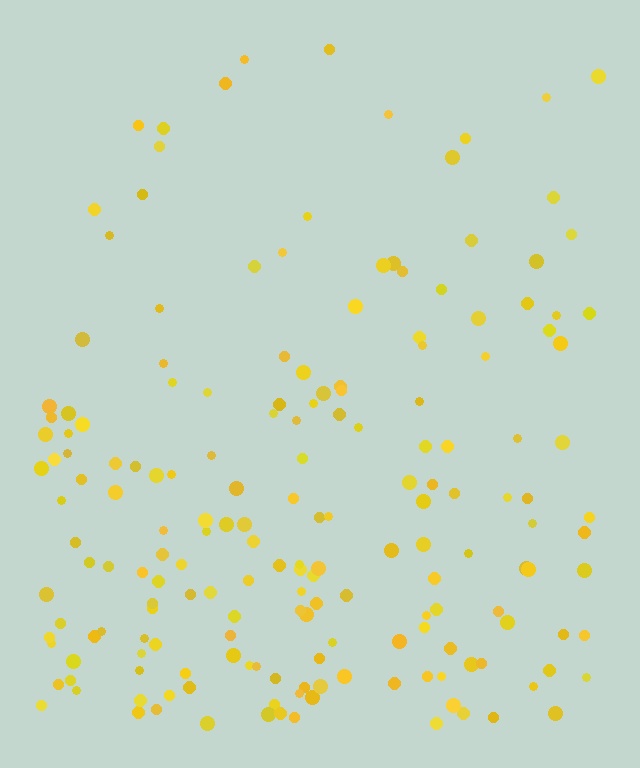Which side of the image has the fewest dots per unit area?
The top.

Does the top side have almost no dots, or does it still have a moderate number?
Still a moderate number, just noticeably fewer than the bottom.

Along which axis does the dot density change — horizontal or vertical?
Vertical.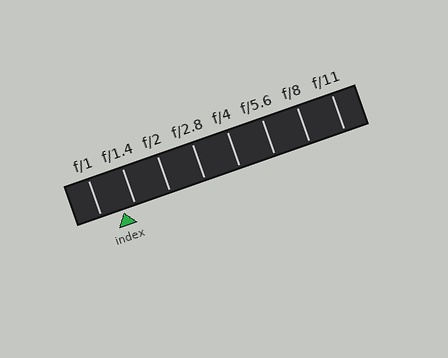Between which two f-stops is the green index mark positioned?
The index mark is between f/1 and f/1.4.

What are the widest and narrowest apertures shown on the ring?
The widest aperture shown is f/1 and the narrowest is f/11.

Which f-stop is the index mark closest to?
The index mark is closest to f/1.4.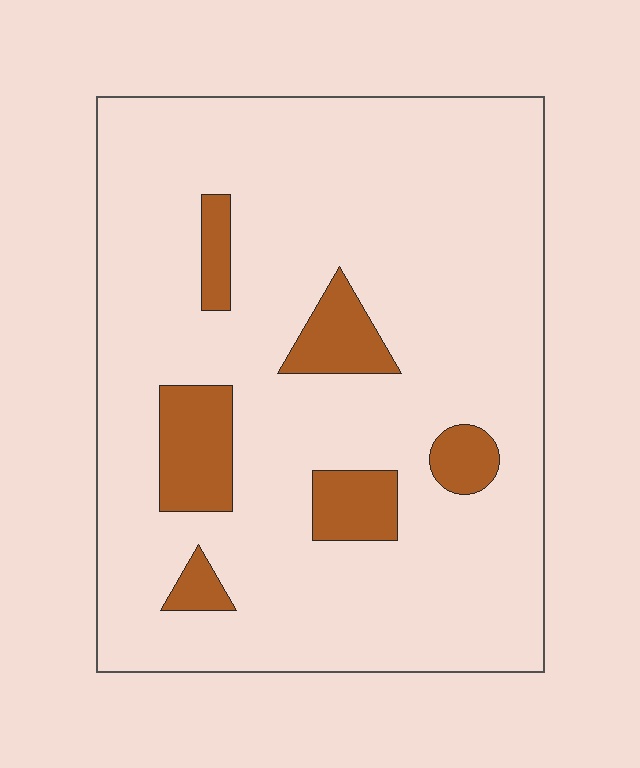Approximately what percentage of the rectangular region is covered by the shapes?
Approximately 10%.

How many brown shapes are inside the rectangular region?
6.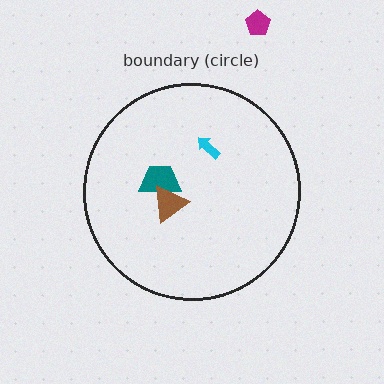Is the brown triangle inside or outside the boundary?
Inside.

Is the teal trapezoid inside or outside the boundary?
Inside.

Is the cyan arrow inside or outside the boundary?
Inside.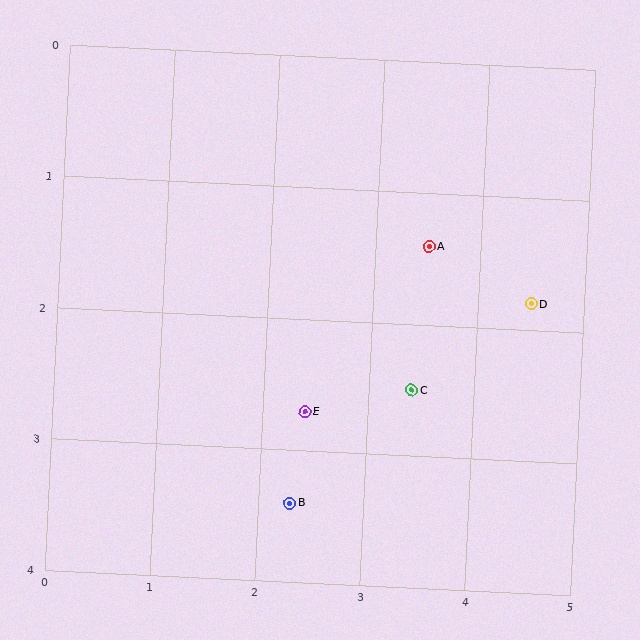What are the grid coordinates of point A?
Point A is at approximately (3.5, 1.4).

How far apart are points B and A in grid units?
Points B and A are about 2.3 grid units apart.